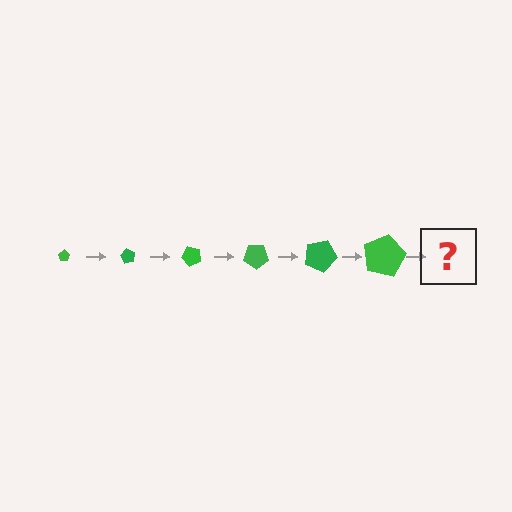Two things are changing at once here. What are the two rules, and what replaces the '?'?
The two rules are that the pentagon grows larger each step and it rotates 60 degrees each step. The '?' should be a pentagon, larger than the previous one and rotated 360 degrees from the start.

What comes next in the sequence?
The next element should be a pentagon, larger than the previous one and rotated 360 degrees from the start.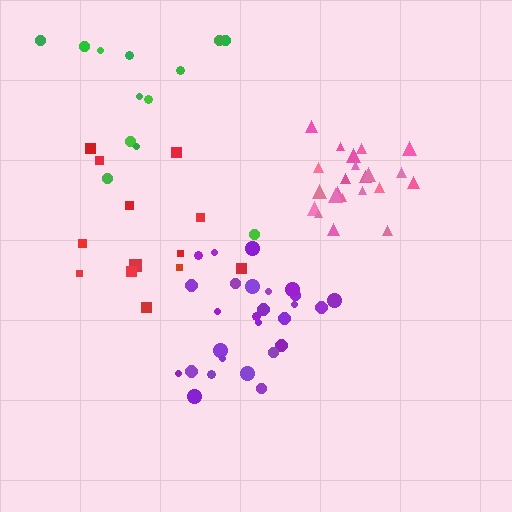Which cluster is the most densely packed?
Pink.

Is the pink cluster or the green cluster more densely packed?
Pink.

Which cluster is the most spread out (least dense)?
Green.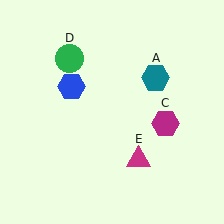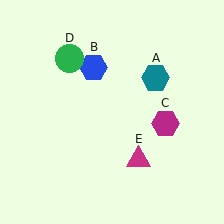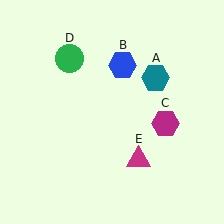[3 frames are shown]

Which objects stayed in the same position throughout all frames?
Teal hexagon (object A) and magenta hexagon (object C) and green circle (object D) and magenta triangle (object E) remained stationary.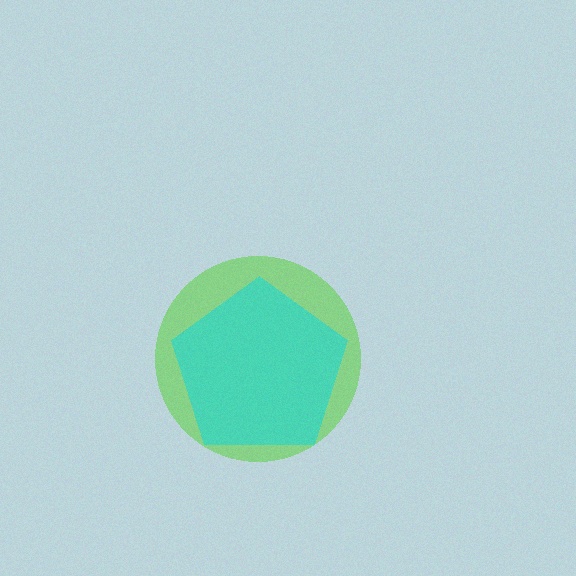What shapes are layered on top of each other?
The layered shapes are: a lime circle, a cyan pentagon.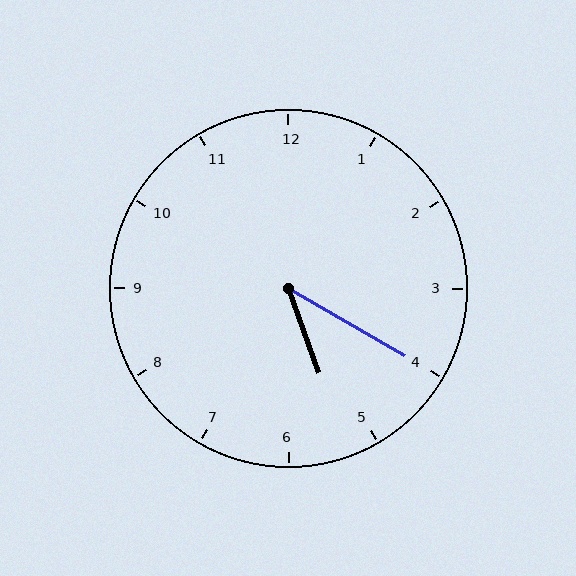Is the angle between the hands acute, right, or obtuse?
It is acute.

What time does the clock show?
5:20.